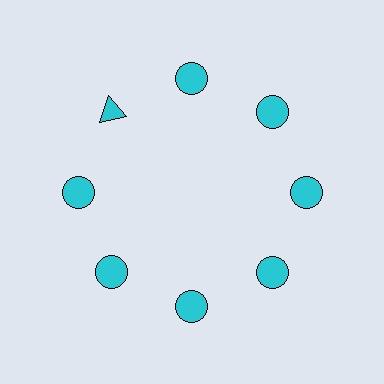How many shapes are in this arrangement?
There are 8 shapes arranged in a ring pattern.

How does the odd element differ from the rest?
It has a different shape: triangle instead of circle.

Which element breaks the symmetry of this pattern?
The cyan triangle at roughly the 10 o'clock position breaks the symmetry. All other shapes are cyan circles.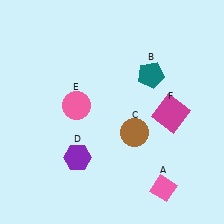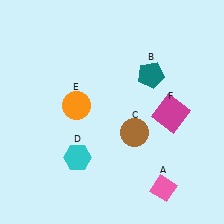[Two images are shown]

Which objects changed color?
D changed from purple to cyan. E changed from pink to orange.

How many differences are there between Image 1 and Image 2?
There are 2 differences between the two images.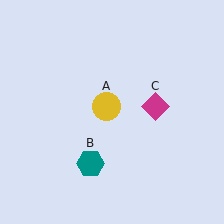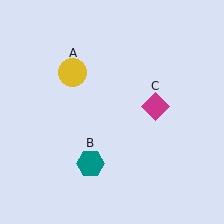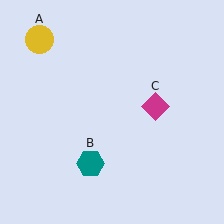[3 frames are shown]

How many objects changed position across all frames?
1 object changed position: yellow circle (object A).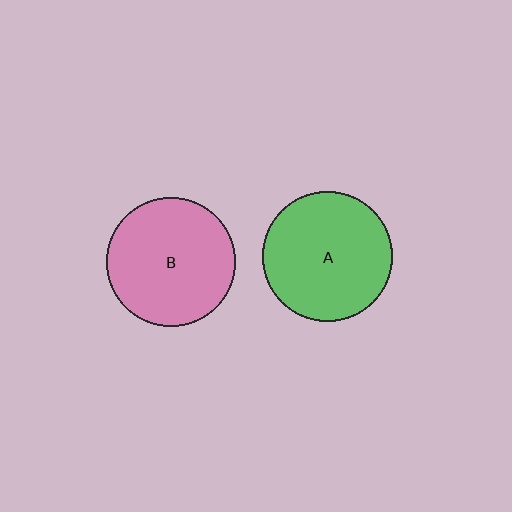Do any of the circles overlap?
No, none of the circles overlap.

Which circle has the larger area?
Circle A (green).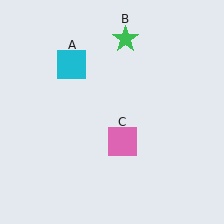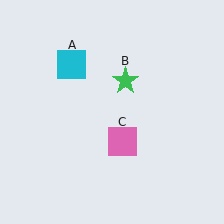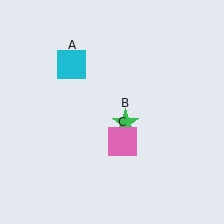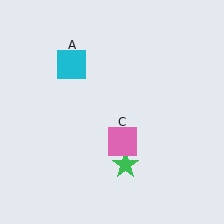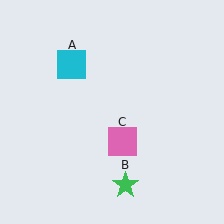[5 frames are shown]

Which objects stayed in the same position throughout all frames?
Cyan square (object A) and pink square (object C) remained stationary.